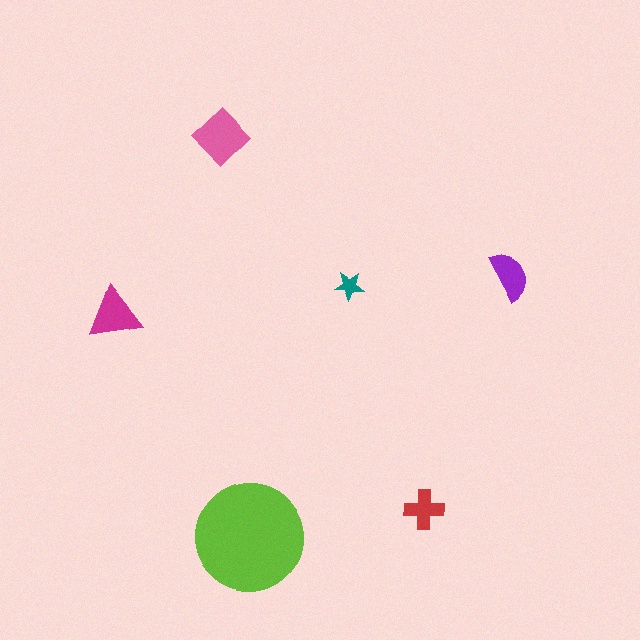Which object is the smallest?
The teal star.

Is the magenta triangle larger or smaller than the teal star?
Larger.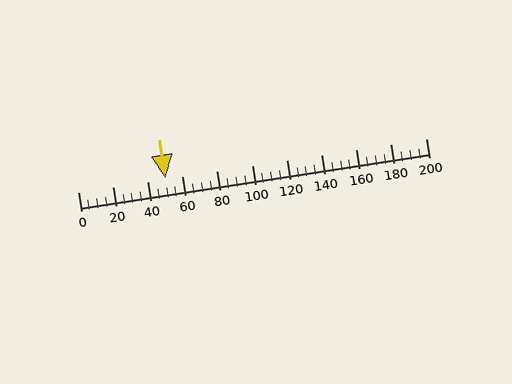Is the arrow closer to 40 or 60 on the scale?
The arrow is closer to 60.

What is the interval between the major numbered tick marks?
The major tick marks are spaced 20 units apart.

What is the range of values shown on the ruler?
The ruler shows values from 0 to 200.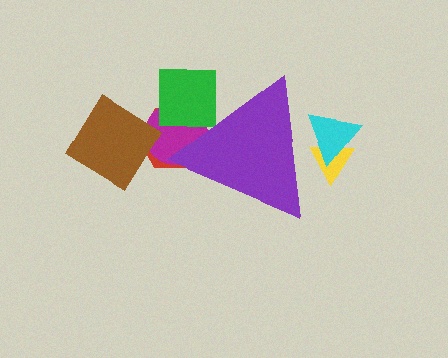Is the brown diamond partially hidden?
No, the brown diamond is fully visible.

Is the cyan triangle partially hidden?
Yes, the cyan triangle is partially hidden behind the purple triangle.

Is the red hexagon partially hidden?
Yes, the red hexagon is partially hidden behind the purple triangle.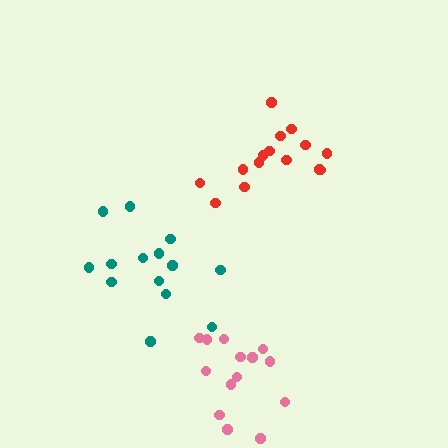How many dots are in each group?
Group 1: 14 dots, Group 2: 15 dots, Group 3: 14 dots (43 total).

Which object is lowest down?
The pink cluster is bottommost.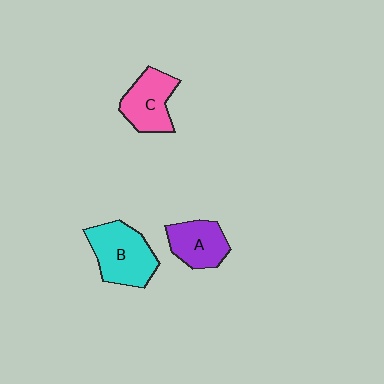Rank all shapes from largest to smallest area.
From largest to smallest: B (cyan), C (pink), A (purple).